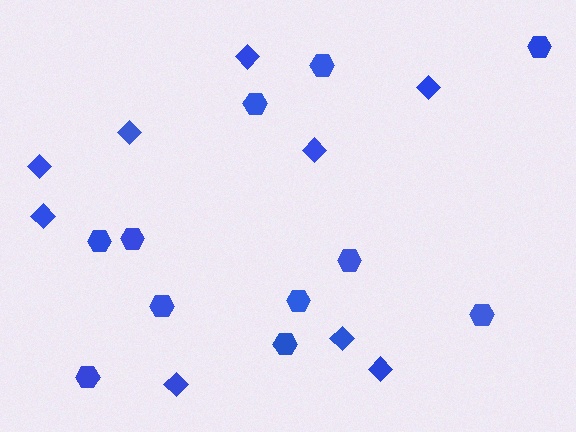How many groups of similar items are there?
There are 2 groups: one group of hexagons (11) and one group of diamonds (9).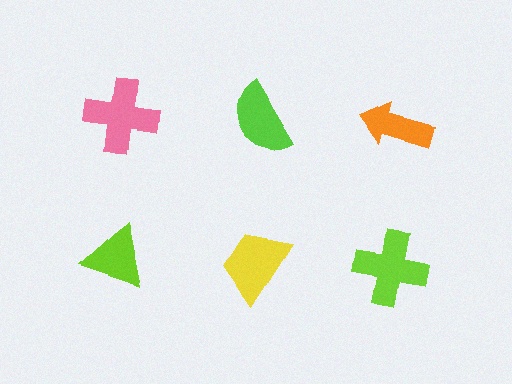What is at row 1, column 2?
A lime semicircle.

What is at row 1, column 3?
An orange arrow.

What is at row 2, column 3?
A lime cross.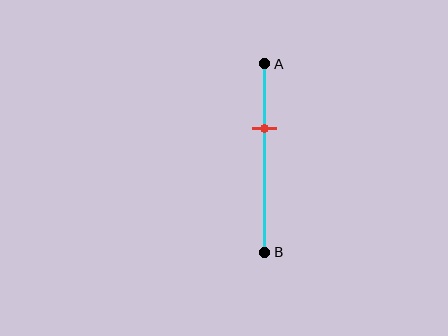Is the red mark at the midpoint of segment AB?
No, the mark is at about 35% from A, not at the 50% midpoint.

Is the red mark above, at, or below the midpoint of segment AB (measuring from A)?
The red mark is above the midpoint of segment AB.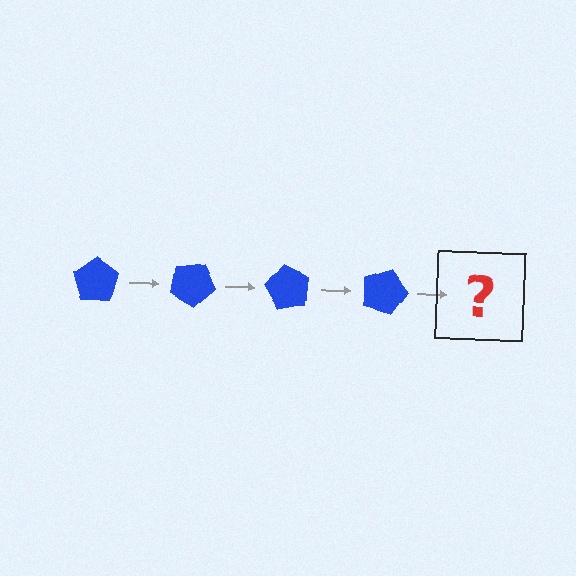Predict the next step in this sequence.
The next step is a blue pentagon rotated 120 degrees.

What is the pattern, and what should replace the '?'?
The pattern is that the pentagon rotates 30 degrees each step. The '?' should be a blue pentagon rotated 120 degrees.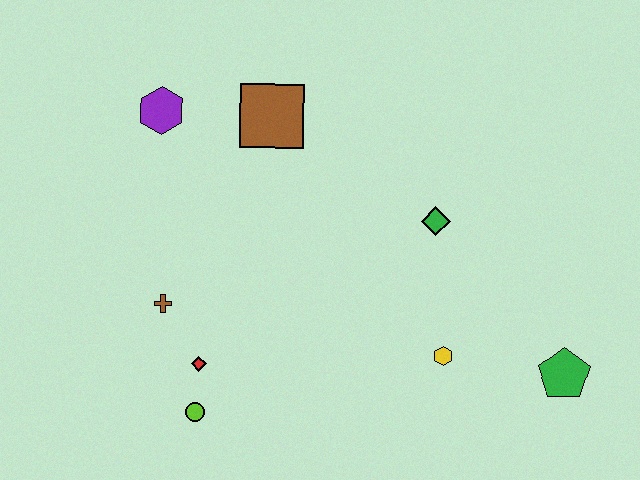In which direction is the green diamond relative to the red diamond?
The green diamond is to the right of the red diamond.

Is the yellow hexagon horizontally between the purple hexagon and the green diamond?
No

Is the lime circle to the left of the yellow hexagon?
Yes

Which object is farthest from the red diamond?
The green pentagon is farthest from the red diamond.